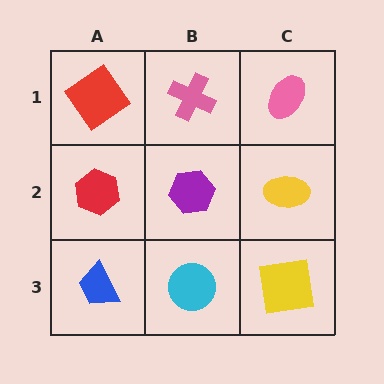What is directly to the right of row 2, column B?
A yellow ellipse.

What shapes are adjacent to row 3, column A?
A red hexagon (row 2, column A), a cyan circle (row 3, column B).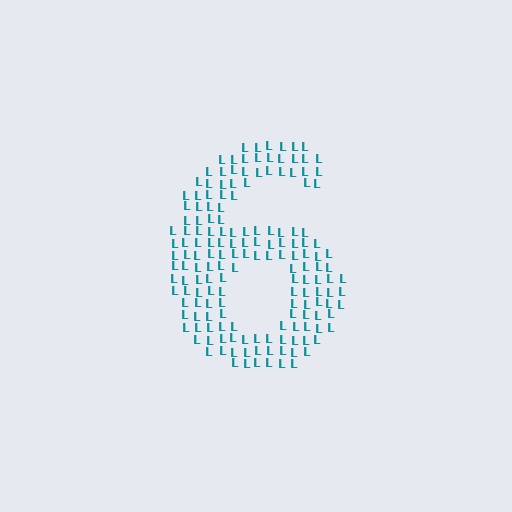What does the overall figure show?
The overall figure shows the digit 6.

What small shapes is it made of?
It is made of small letter L's.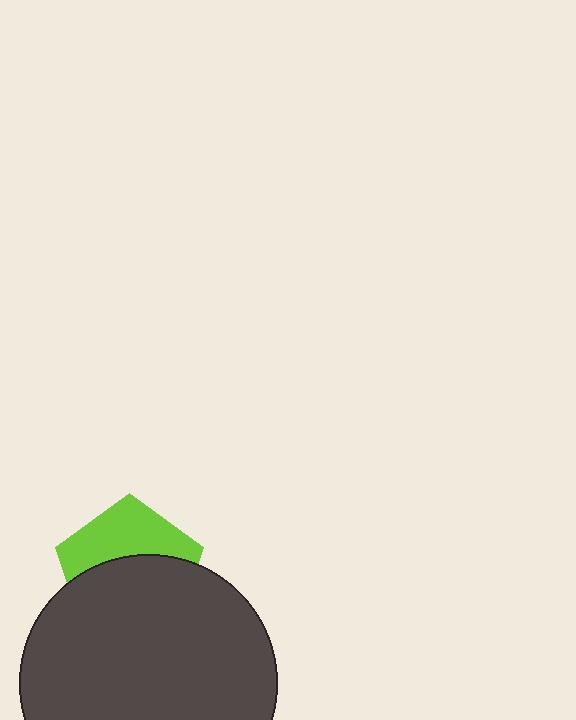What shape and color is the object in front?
The object in front is a dark gray circle.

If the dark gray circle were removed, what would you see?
You would see the complete lime pentagon.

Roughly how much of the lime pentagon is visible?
A small part of it is visible (roughly 42%).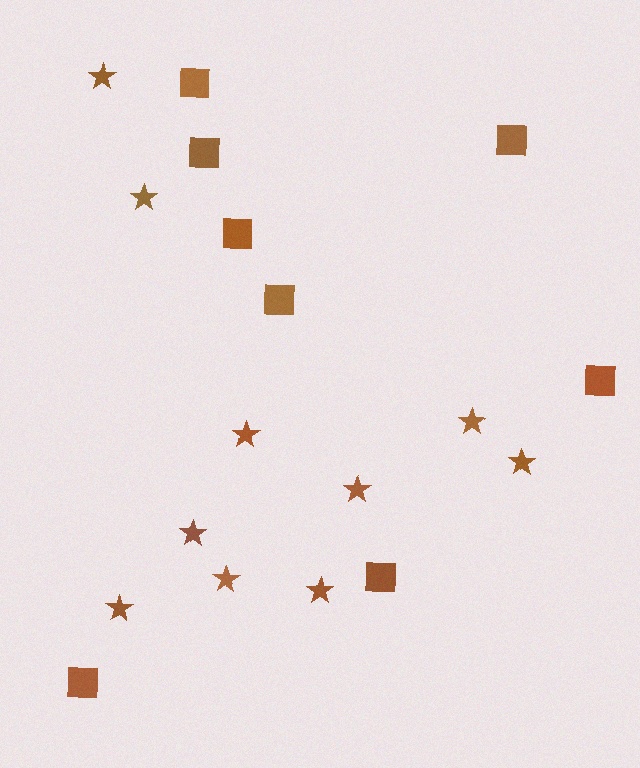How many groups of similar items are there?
There are 2 groups: one group of squares (8) and one group of stars (10).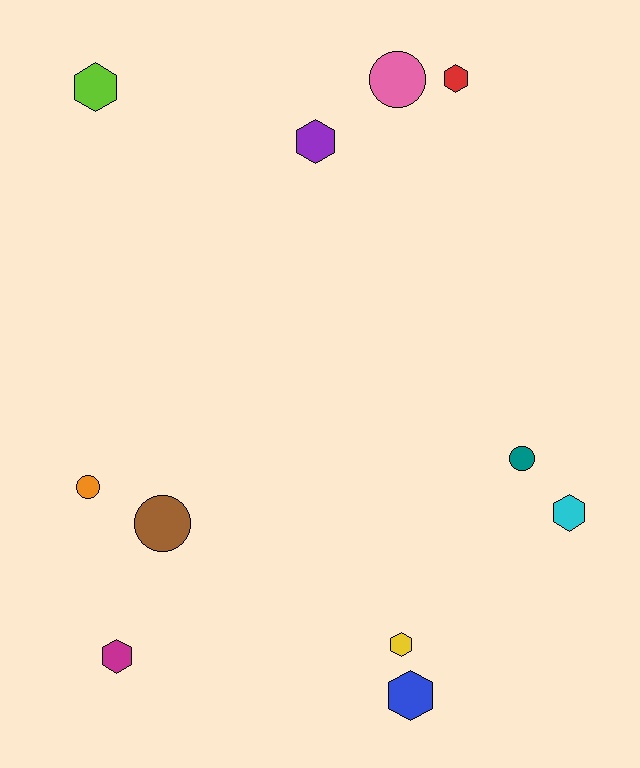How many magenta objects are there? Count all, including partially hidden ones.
There is 1 magenta object.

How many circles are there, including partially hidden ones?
There are 4 circles.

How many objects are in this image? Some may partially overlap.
There are 11 objects.